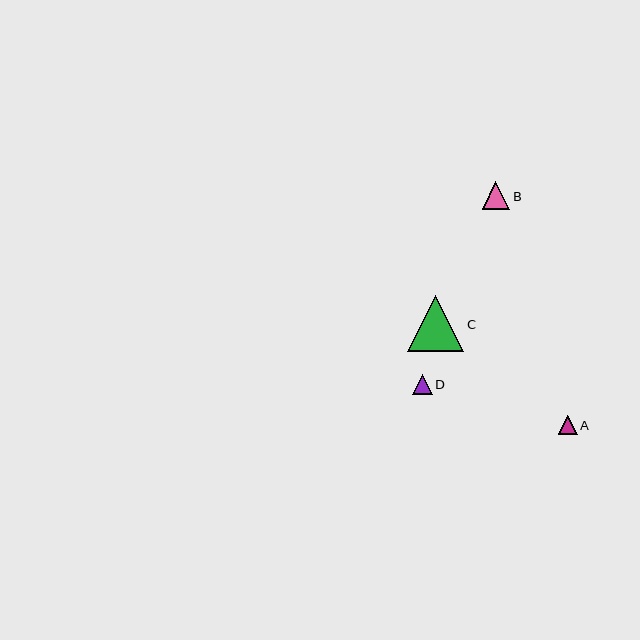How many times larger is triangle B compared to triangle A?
Triangle B is approximately 1.4 times the size of triangle A.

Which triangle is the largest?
Triangle C is the largest with a size of approximately 56 pixels.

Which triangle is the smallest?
Triangle A is the smallest with a size of approximately 19 pixels.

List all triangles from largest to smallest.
From largest to smallest: C, B, D, A.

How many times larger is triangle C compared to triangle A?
Triangle C is approximately 2.9 times the size of triangle A.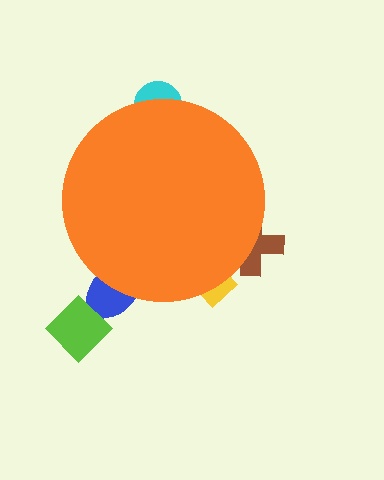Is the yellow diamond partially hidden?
Yes, the yellow diamond is partially hidden behind the orange circle.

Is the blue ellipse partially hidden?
Yes, the blue ellipse is partially hidden behind the orange circle.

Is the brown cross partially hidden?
Yes, the brown cross is partially hidden behind the orange circle.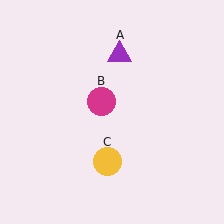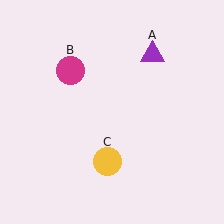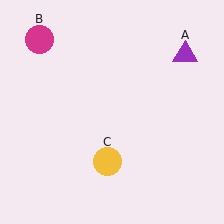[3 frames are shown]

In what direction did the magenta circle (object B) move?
The magenta circle (object B) moved up and to the left.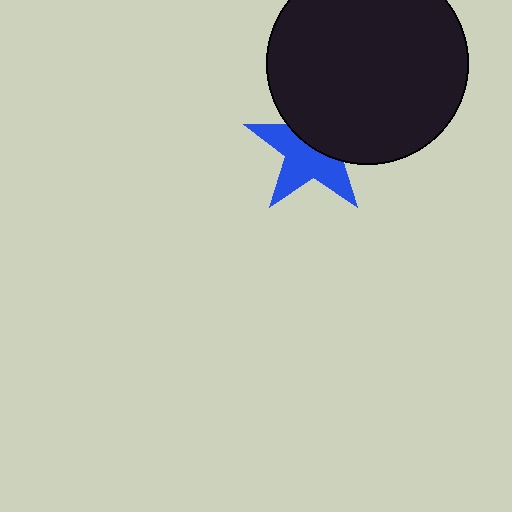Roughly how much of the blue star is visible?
About half of it is visible (roughly 55%).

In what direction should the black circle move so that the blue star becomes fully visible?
The black circle should move up. That is the shortest direction to clear the overlap and leave the blue star fully visible.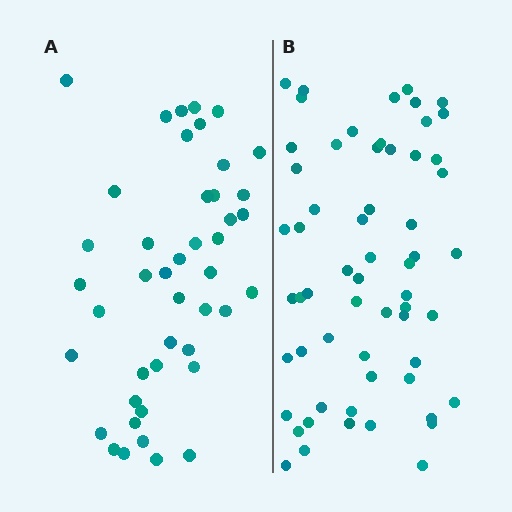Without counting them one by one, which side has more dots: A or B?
Region B (the right region) has more dots.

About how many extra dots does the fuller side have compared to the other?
Region B has approximately 15 more dots than region A.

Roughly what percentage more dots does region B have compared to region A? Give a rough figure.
About 35% more.